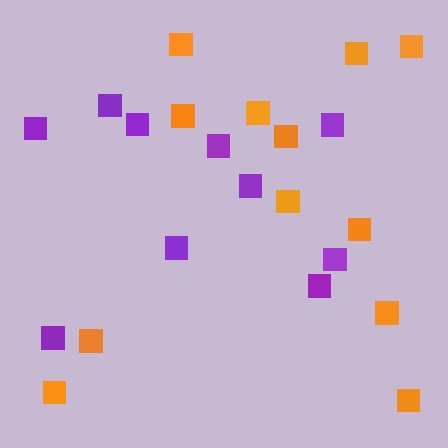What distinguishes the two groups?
There are 2 groups: one group of orange squares (12) and one group of purple squares (10).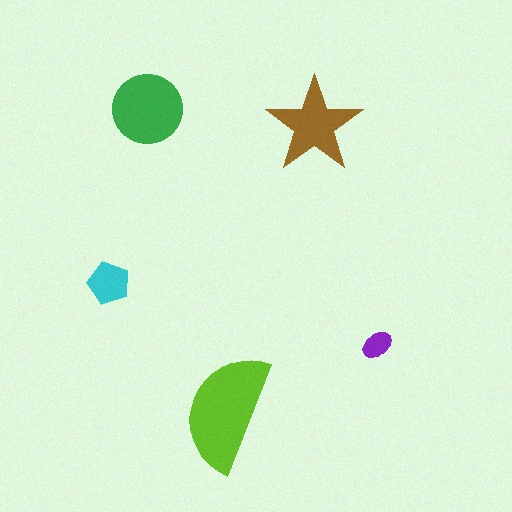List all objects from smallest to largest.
The purple ellipse, the cyan pentagon, the brown star, the green circle, the lime semicircle.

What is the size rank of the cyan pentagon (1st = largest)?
4th.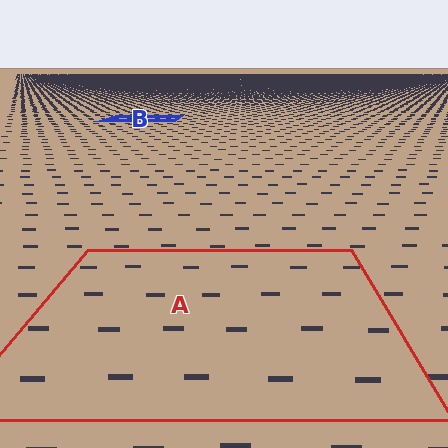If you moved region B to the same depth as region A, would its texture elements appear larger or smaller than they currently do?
They would appear larger. At a closer depth, the same texture elements are projected at a bigger on-screen size.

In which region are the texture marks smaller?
The texture marks are smaller in region B, because it is farther away.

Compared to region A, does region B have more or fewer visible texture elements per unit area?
Region B has more texture elements per unit area — they are packed more densely because it is farther away.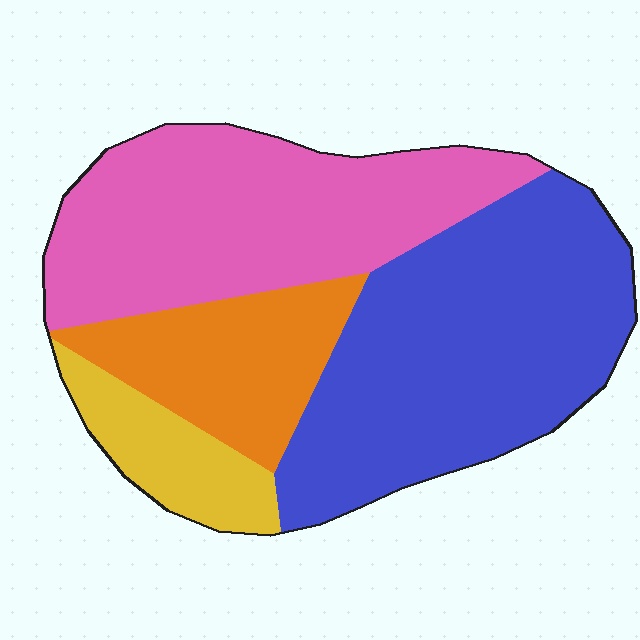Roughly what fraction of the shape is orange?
Orange covers roughly 15% of the shape.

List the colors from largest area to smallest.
From largest to smallest: blue, pink, orange, yellow.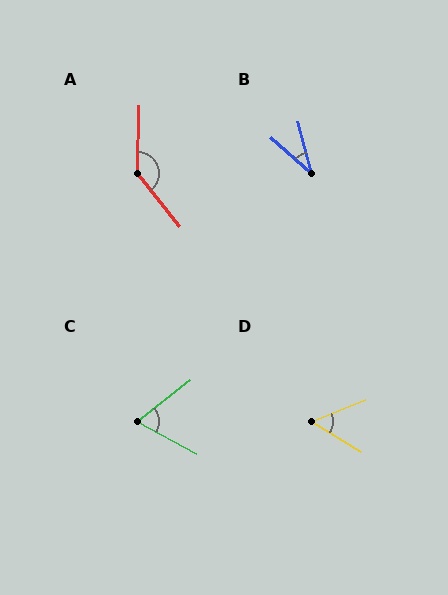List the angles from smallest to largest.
B (34°), D (53°), C (67°), A (140°).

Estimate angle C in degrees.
Approximately 67 degrees.